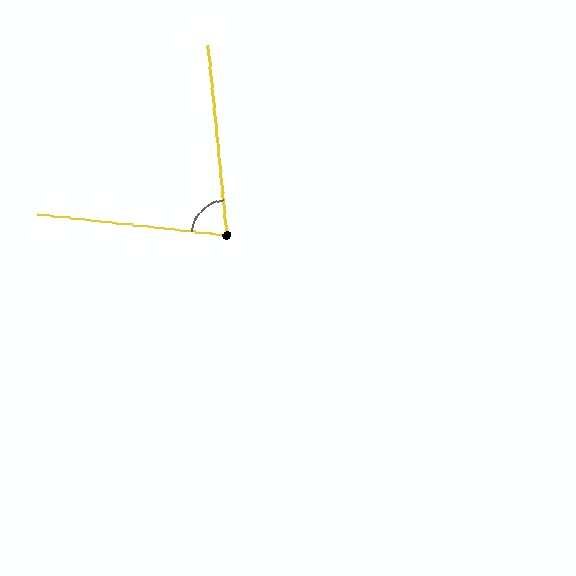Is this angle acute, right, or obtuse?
It is acute.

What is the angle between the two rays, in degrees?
Approximately 78 degrees.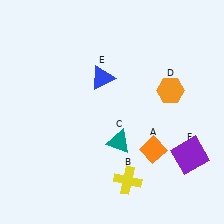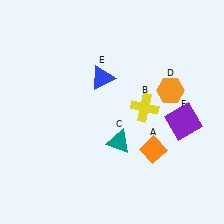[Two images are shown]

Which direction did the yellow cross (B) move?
The yellow cross (B) moved up.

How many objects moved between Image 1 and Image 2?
2 objects moved between the two images.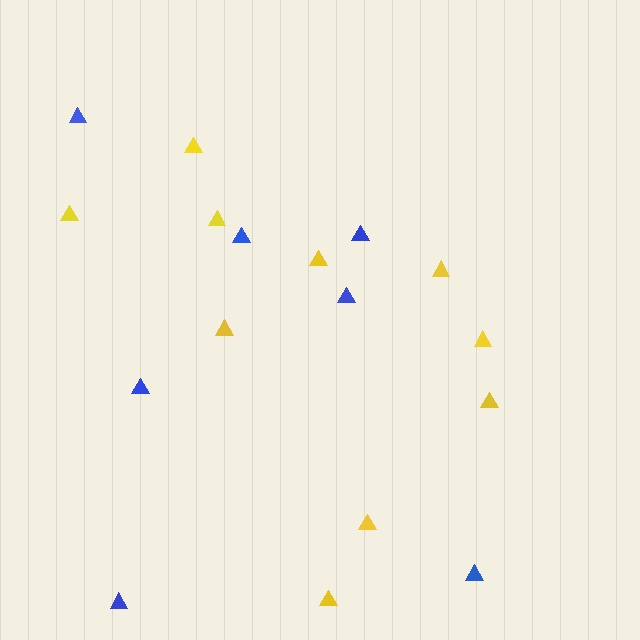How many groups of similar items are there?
There are 2 groups: one group of blue triangles (7) and one group of yellow triangles (10).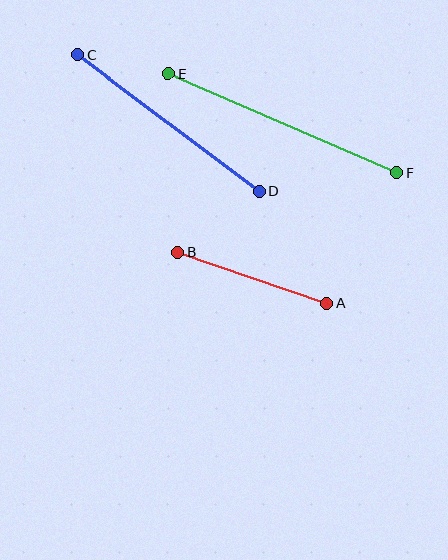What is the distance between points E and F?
The distance is approximately 249 pixels.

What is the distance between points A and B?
The distance is approximately 158 pixels.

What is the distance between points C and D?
The distance is approximately 228 pixels.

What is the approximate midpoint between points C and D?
The midpoint is at approximately (168, 123) pixels.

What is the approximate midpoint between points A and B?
The midpoint is at approximately (252, 278) pixels.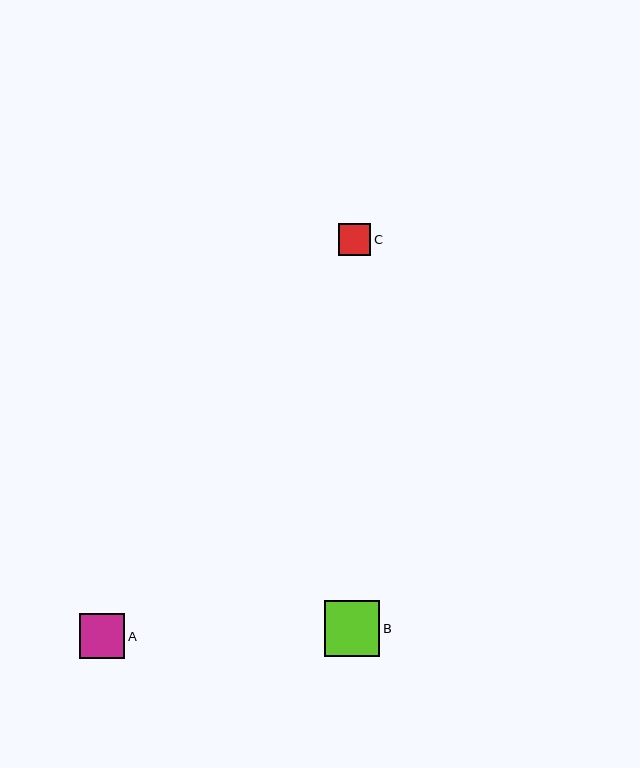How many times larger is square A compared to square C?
Square A is approximately 1.4 times the size of square C.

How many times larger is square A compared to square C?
Square A is approximately 1.4 times the size of square C.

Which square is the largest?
Square B is the largest with a size of approximately 56 pixels.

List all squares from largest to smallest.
From largest to smallest: B, A, C.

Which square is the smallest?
Square C is the smallest with a size of approximately 32 pixels.